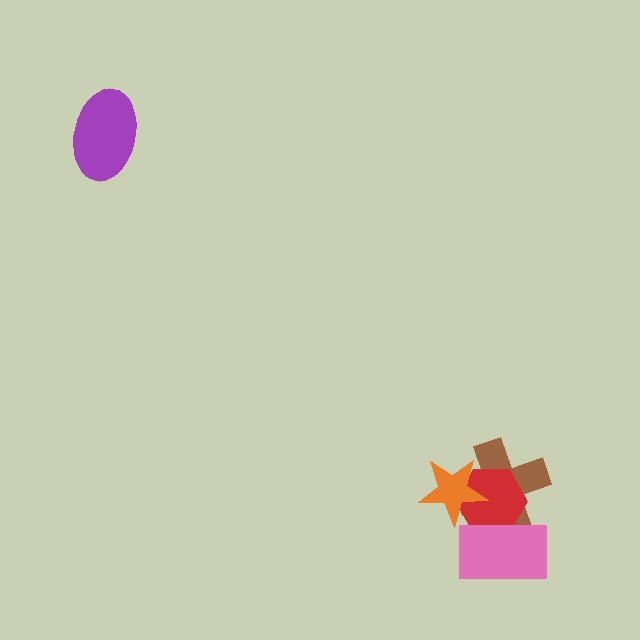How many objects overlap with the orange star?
2 objects overlap with the orange star.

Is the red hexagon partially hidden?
Yes, it is partially covered by another shape.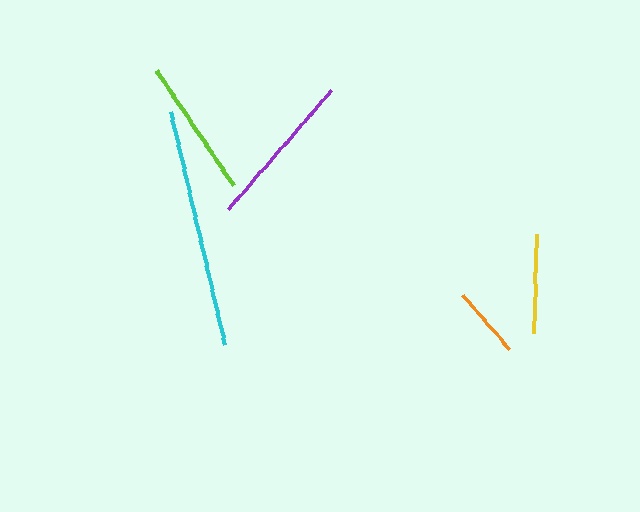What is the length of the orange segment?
The orange segment is approximately 72 pixels long.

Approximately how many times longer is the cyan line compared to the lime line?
The cyan line is approximately 1.7 times the length of the lime line.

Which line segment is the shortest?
The orange line is the shortest at approximately 72 pixels.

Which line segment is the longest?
The cyan line is the longest at approximately 240 pixels.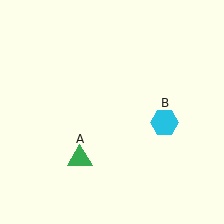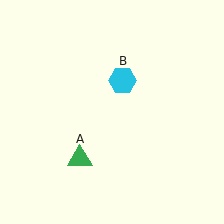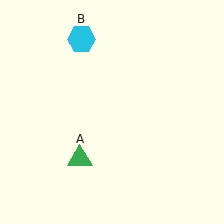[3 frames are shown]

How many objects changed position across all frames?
1 object changed position: cyan hexagon (object B).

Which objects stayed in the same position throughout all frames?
Green triangle (object A) remained stationary.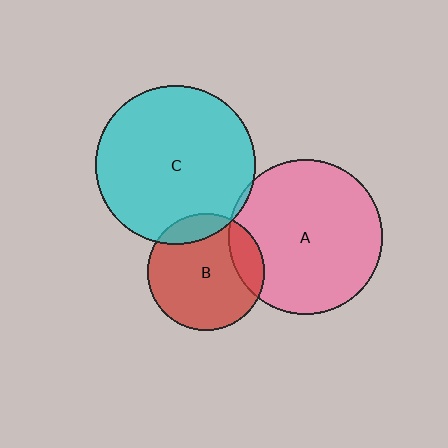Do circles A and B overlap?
Yes.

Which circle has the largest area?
Circle C (cyan).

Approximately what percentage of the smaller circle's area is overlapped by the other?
Approximately 15%.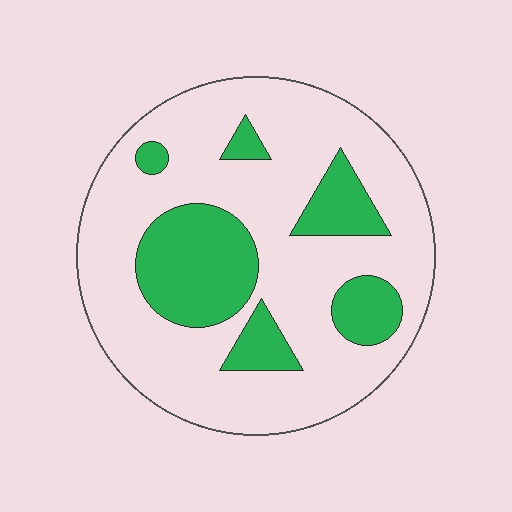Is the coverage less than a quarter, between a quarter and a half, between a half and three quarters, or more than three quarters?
Between a quarter and a half.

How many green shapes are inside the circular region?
6.